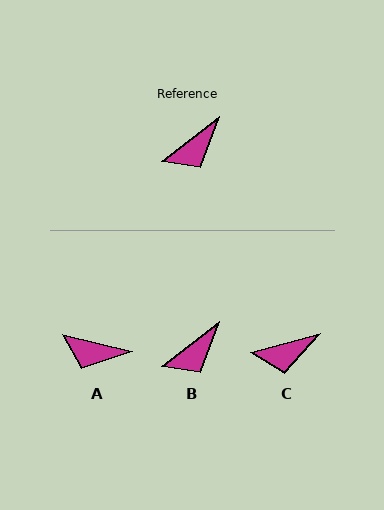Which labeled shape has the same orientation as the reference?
B.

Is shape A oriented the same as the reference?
No, it is off by about 52 degrees.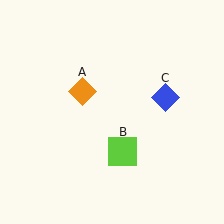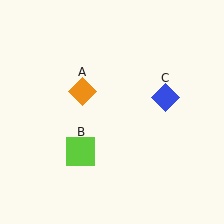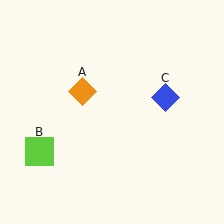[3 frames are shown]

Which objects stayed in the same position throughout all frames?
Orange diamond (object A) and blue diamond (object C) remained stationary.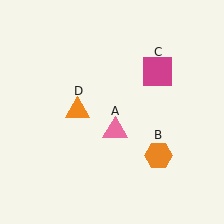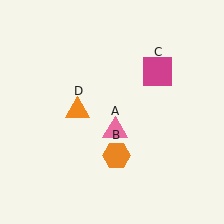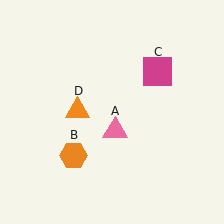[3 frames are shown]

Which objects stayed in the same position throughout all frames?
Pink triangle (object A) and magenta square (object C) and orange triangle (object D) remained stationary.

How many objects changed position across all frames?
1 object changed position: orange hexagon (object B).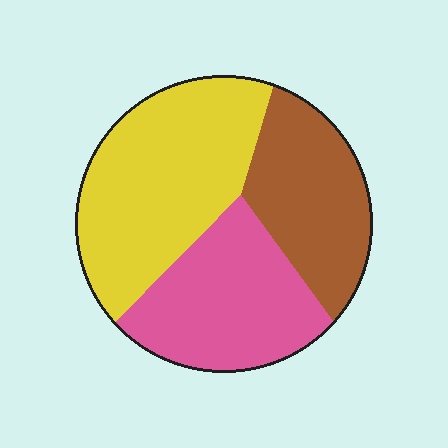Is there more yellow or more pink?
Yellow.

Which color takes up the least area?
Brown, at roughly 25%.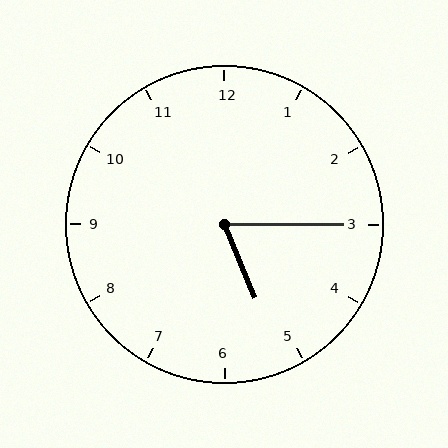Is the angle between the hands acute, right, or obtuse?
It is acute.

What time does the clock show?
5:15.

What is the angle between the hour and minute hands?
Approximately 68 degrees.